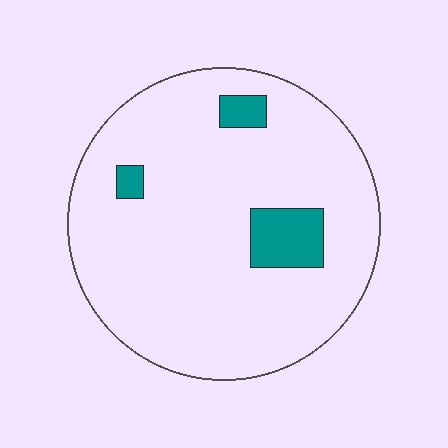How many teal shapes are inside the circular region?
3.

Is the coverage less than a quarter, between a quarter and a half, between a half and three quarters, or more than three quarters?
Less than a quarter.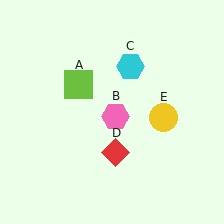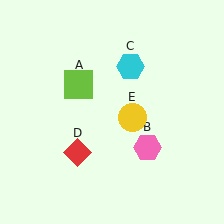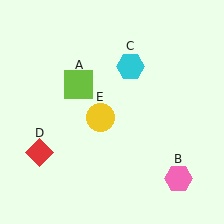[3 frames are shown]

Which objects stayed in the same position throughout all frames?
Lime square (object A) and cyan hexagon (object C) remained stationary.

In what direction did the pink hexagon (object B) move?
The pink hexagon (object B) moved down and to the right.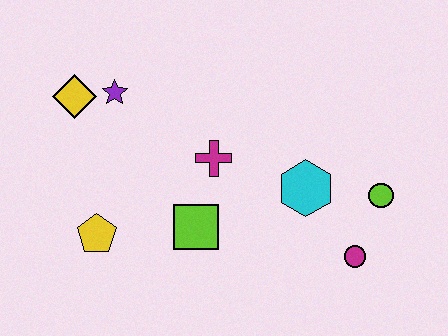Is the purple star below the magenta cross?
No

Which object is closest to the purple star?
The yellow diamond is closest to the purple star.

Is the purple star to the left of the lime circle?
Yes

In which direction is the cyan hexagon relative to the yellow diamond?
The cyan hexagon is to the right of the yellow diamond.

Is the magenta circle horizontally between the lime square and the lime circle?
Yes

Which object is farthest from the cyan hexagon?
The yellow diamond is farthest from the cyan hexagon.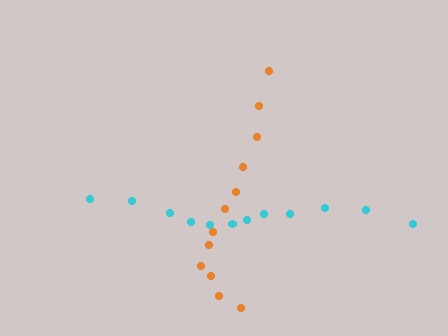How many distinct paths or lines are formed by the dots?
There are 2 distinct paths.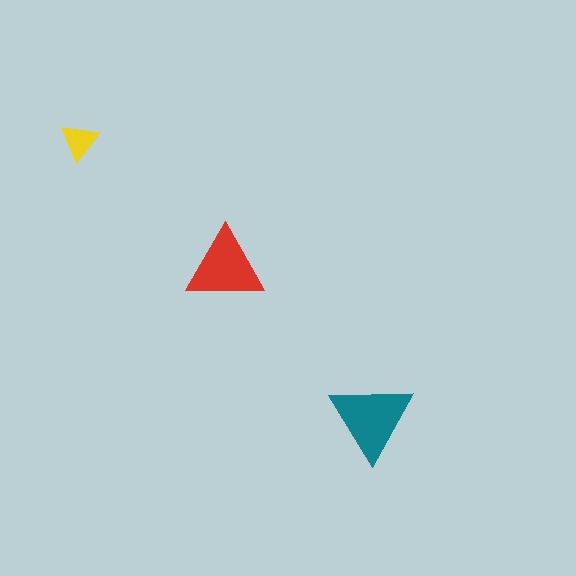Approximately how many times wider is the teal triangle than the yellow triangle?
About 2 times wider.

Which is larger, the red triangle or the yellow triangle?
The red one.